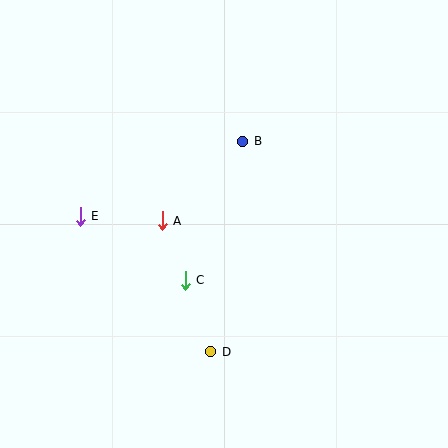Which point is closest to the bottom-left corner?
Point D is closest to the bottom-left corner.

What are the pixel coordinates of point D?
Point D is at (211, 352).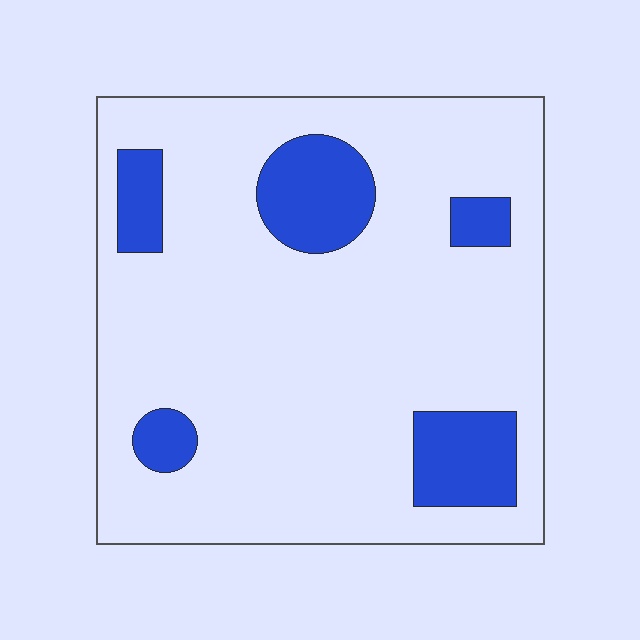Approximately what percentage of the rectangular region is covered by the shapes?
Approximately 15%.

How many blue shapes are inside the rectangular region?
5.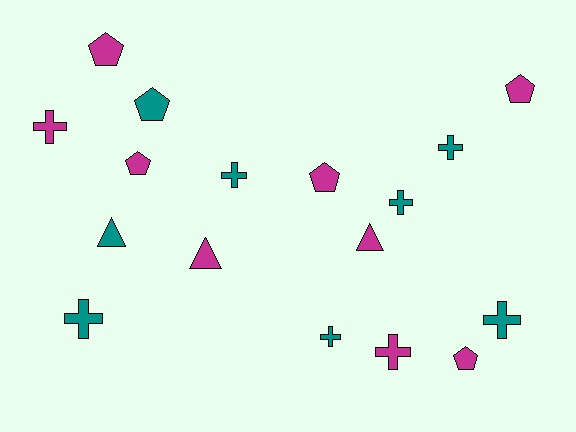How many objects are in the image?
There are 17 objects.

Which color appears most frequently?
Magenta, with 9 objects.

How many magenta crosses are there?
There are 2 magenta crosses.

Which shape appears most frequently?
Cross, with 8 objects.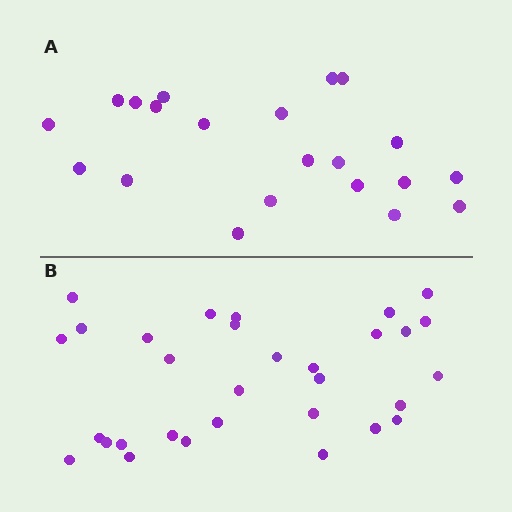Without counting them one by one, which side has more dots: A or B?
Region B (the bottom region) has more dots.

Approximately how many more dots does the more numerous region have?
Region B has roughly 10 or so more dots than region A.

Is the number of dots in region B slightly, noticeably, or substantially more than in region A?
Region B has substantially more. The ratio is roughly 1.5 to 1.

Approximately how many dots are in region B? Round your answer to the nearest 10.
About 30 dots. (The exact count is 31, which rounds to 30.)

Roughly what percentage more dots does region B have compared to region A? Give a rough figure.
About 50% more.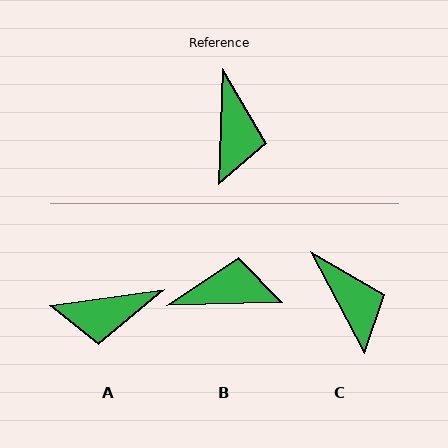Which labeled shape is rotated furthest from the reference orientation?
B, about 94 degrees away.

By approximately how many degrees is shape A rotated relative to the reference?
Approximately 80 degrees clockwise.